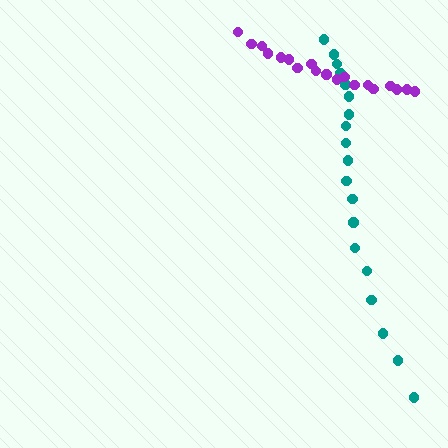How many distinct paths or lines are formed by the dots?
There are 2 distinct paths.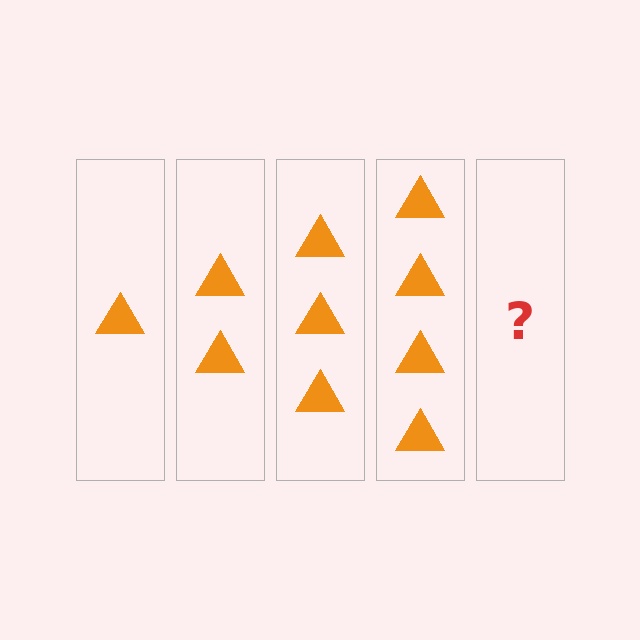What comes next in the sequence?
The next element should be 5 triangles.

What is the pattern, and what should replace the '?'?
The pattern is that each step adds one more triangle. The '?' should be 5 triangles.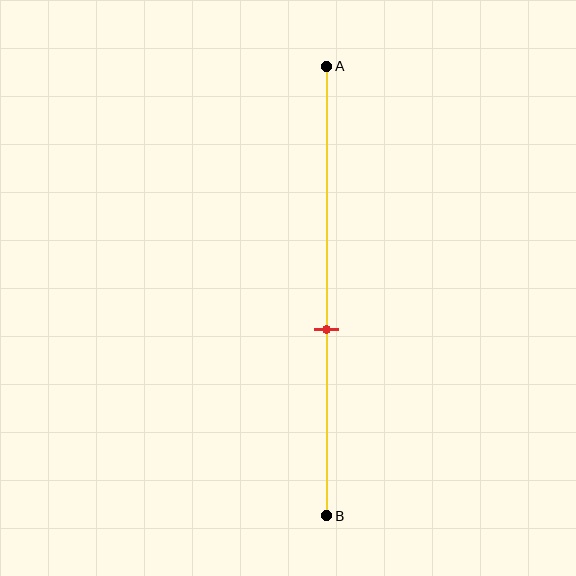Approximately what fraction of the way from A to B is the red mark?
The red mark is approximately 60% of the way from A to B.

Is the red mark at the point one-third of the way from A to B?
No, the mark is at about 60% from A, not at the 33% one-third point.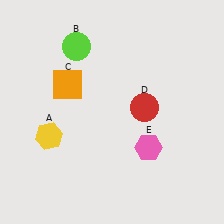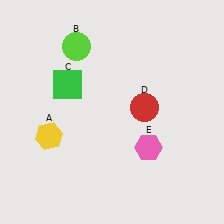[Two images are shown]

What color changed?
The square (C) changed from orange in Image 1 to green in Image 2.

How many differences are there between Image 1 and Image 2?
There is 1 difference between the two images.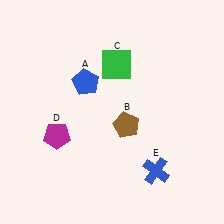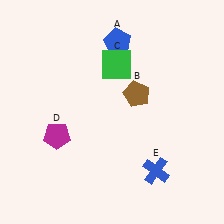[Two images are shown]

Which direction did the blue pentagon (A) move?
The blue pentagon (A) moved up.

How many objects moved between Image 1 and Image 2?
2 objects moved between the two images.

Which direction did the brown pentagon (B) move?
The brown pentagon (B) moved up.